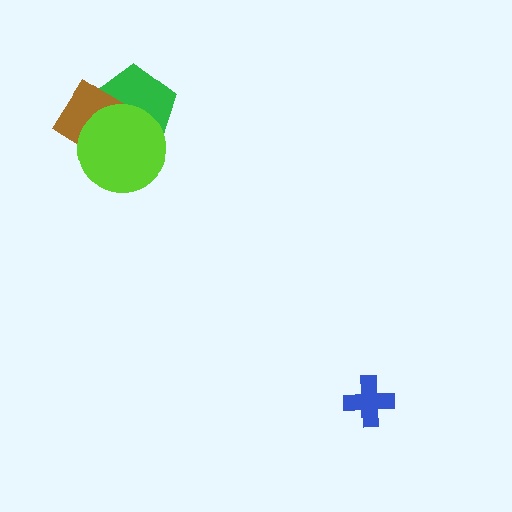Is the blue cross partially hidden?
No, no other shape covers it.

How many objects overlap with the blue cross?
0 objects overlap with the blue cross.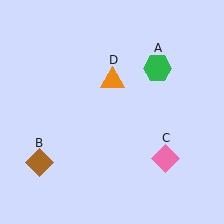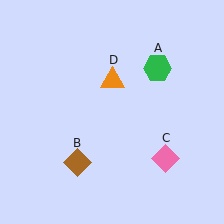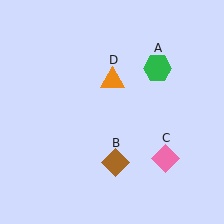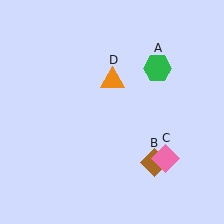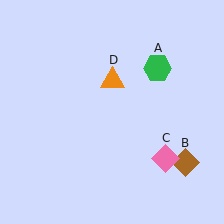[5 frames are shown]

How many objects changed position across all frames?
1 object changed position: brown diamond (object B).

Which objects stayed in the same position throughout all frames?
Green hexagon (object A) and pink diamond (object C) and orange triangle (object D) remained stationary.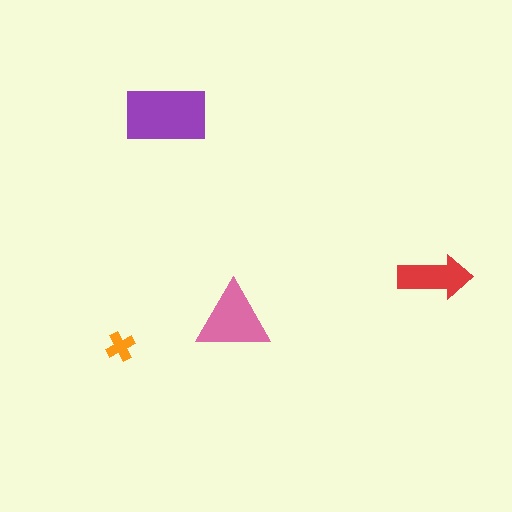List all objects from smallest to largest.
The orange cross, the red arrow, the pink triangle, the purple rectangle.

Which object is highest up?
The purple rectangle is topmost.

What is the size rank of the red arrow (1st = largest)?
3rd.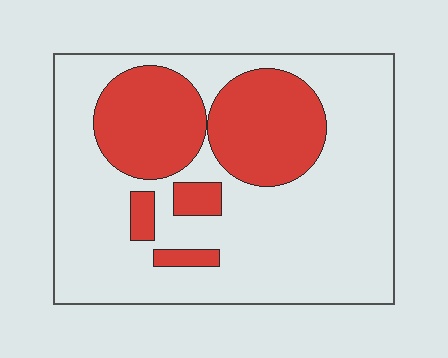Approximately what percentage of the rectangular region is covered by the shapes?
Approximately 30%.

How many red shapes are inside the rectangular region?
5.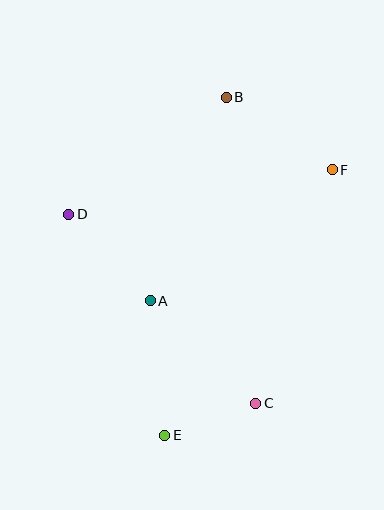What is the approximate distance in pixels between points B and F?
The distance between B and F is approximately 128 pixels.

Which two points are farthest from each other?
Points B and E are farthest from each other.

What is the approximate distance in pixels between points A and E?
The distance between A and E is approximately 135 pixels.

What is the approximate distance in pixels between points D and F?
The distance between D and F is approximately 267 pixels.